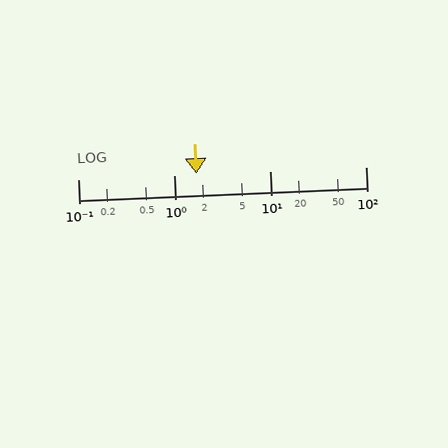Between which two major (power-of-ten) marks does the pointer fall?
The pointer is between 1 and 10.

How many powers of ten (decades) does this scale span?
The scale spans 3 decades, from 0.1 to 100.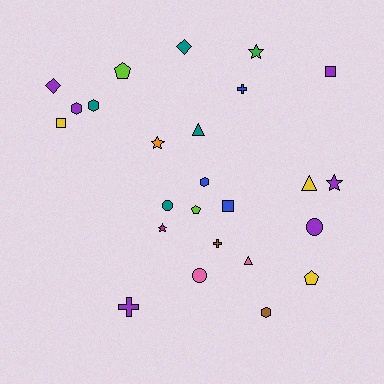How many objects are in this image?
There are 25 objects.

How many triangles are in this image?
There are 3 triangles.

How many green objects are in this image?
There is 1 green object.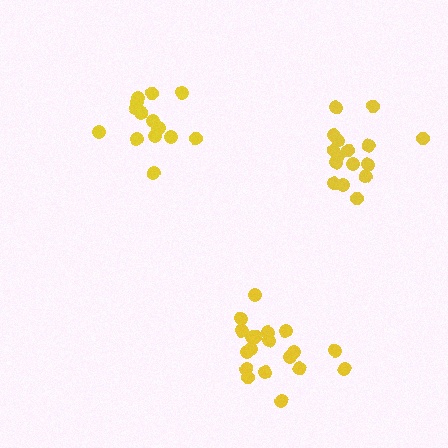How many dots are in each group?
Group 1: 19 dots, Group 2: 15 dots, Group 3: 16 dots (50 total).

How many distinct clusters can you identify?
There are 3 distinct clusters.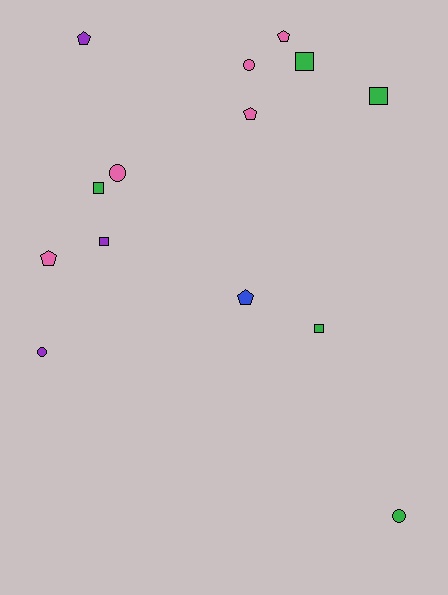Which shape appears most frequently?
Pentagon, with 5 objects.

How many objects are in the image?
There are 14 objects.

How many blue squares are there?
There are no blue squares.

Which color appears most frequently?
Pink, with 5 objects.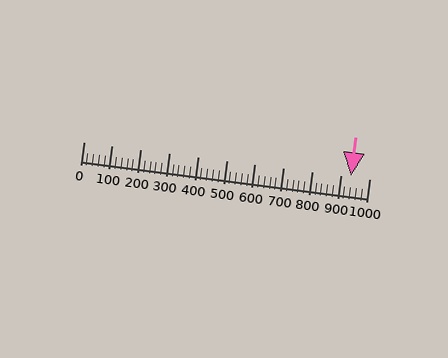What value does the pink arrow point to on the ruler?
The pink arrow points to approximately 935.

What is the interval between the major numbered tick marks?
The major tick marks are spaced 100 units apart.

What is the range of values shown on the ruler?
The ruler shows values from 0 to 1000.